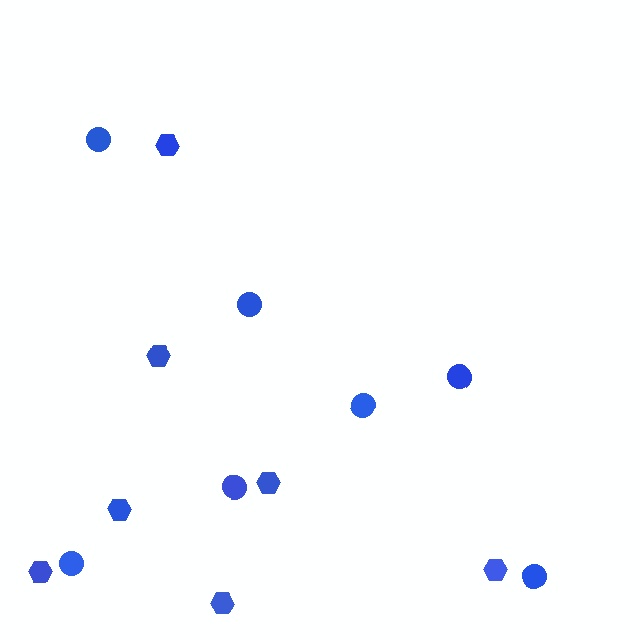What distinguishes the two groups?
There are 2 groups: one group of circles (7) and one group of hexagons (7).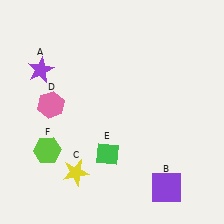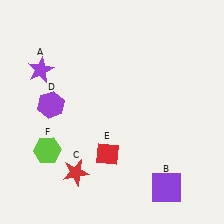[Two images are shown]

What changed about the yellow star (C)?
In Image 1, C is yellow. In Image 2, it changed to red.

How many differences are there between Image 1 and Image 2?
There are 3 differences between the two images.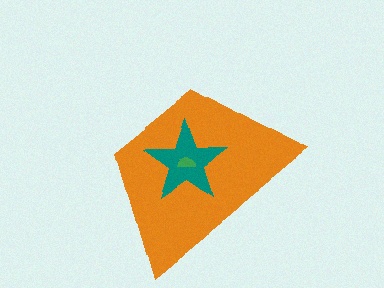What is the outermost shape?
The orange trapezoid.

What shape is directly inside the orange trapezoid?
The teal star.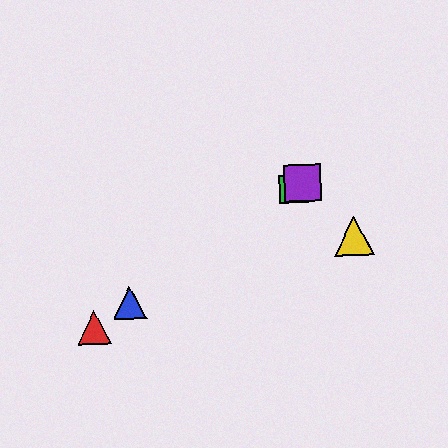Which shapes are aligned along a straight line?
The red triangle, the blue triangle, the green square, the purple square are aligned along a straight line.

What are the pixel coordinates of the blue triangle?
The blue triangle is at (130, 303).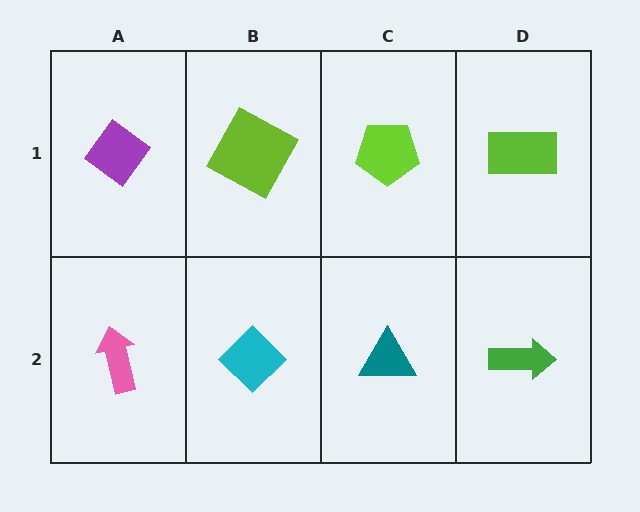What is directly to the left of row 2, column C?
A cyan diamond.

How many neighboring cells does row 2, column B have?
3.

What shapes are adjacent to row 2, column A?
A purple diamond (row 1, column A), a cyan diamond (row 2, column B).